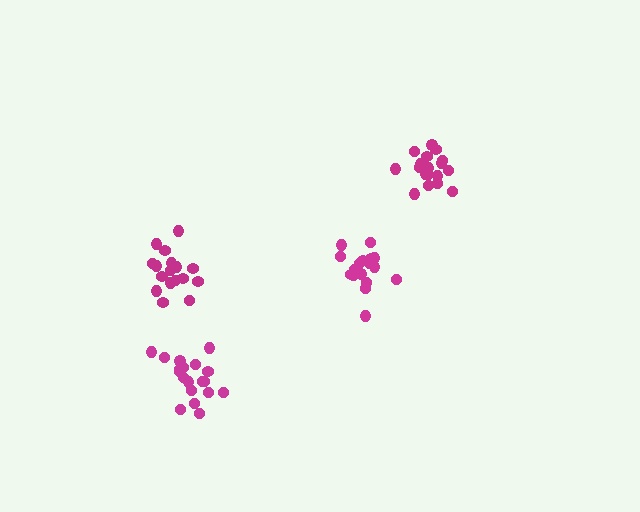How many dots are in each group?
Group 1: 18 dots, Group 2: 17 dots, Group 3: 20 dots, Group 4: 19 dots (74 total).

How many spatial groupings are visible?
There are 4 spatial groupings.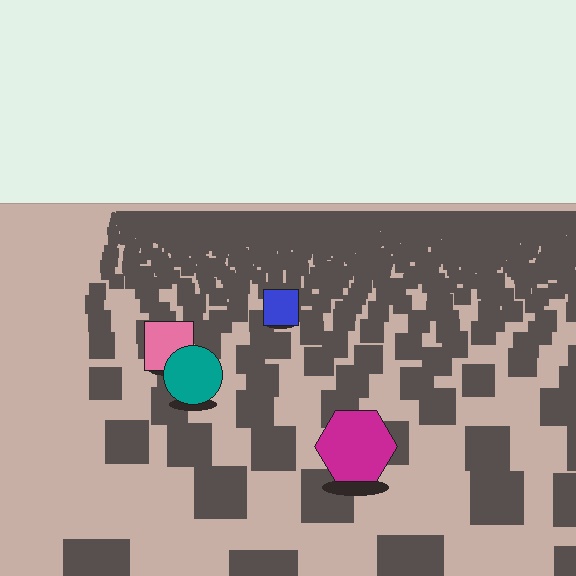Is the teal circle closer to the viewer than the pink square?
Yes. The teal circle is closer — you can tell from the texture gradient: the ground texture is coarser near it.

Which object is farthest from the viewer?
The blue square is farthest from the viewer. It appears smaller and the ground texture around it is denser.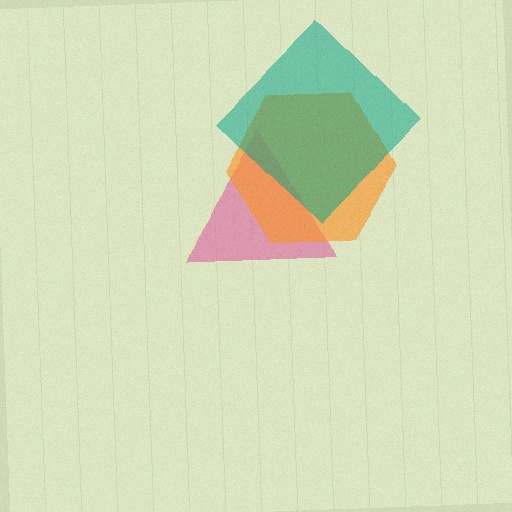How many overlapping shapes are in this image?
There are 3 overlapping shapes in the image.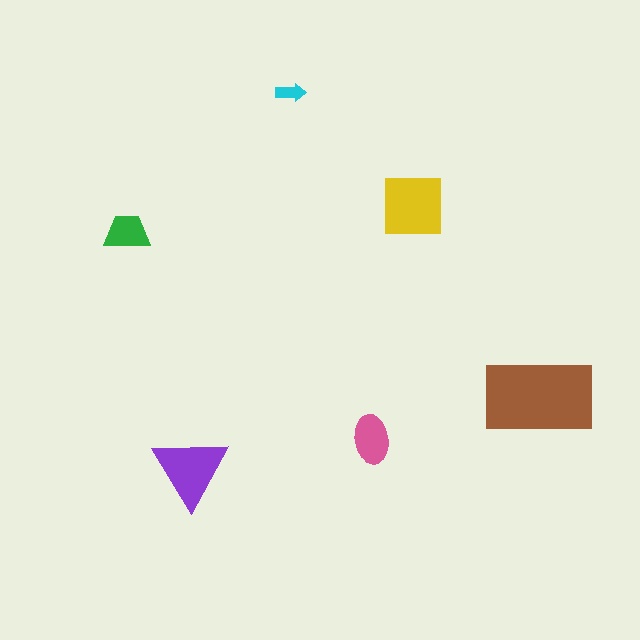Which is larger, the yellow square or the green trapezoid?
The yellow square.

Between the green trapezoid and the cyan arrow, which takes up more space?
The green trapezoid.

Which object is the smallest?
The cyan arrow.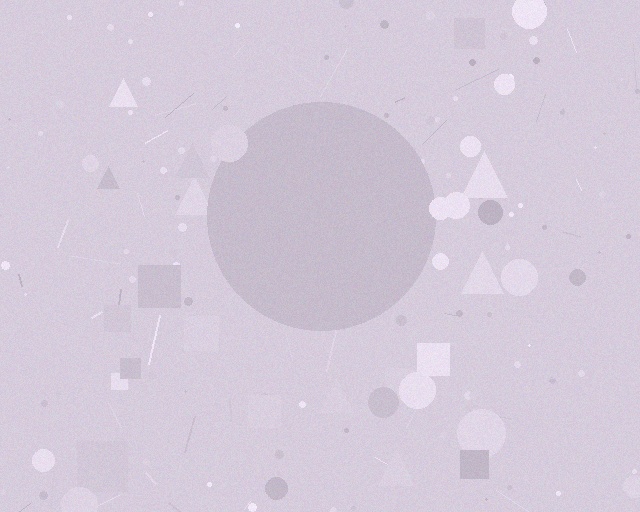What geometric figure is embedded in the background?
A circle is embedded in the background.